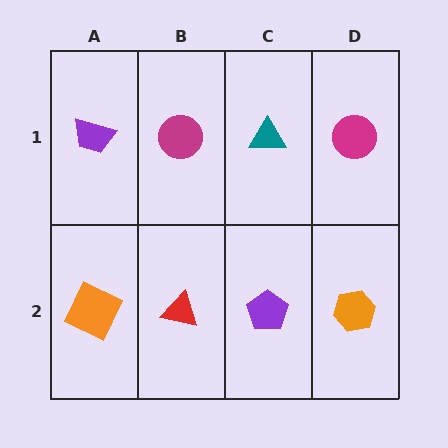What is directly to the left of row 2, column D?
A purple pentagon.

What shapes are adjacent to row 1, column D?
An orange hexagon (row 2, column D), a teal triangle (row 1, column C).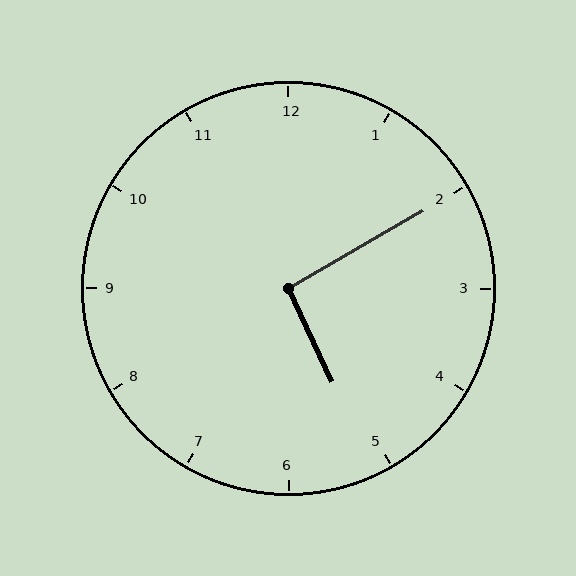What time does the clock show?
5:10.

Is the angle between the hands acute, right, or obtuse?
It is right.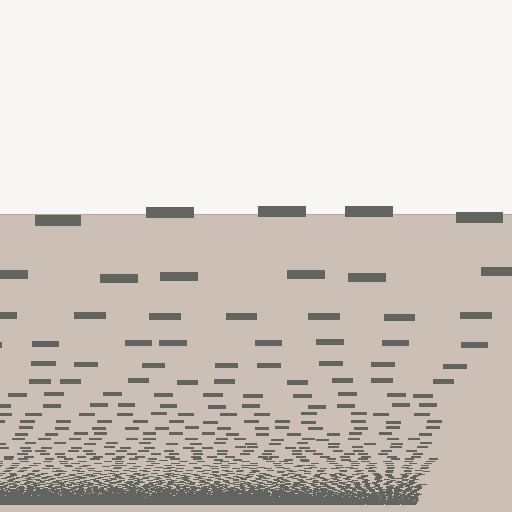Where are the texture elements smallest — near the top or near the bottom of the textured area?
Near the bottom.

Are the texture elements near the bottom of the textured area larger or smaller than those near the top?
Smaller. The gradient is inverted — elements near the bottom are smaller and denser.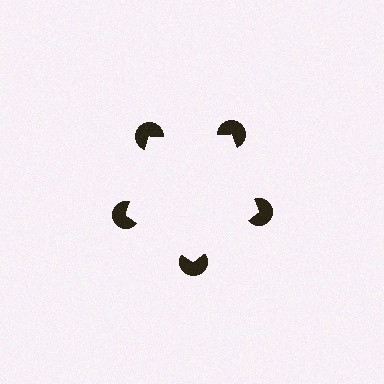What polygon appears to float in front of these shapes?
An illusory pentagon — its edges are inferred from the aligned wedge cuts in the pac-man discs, not physically drawn.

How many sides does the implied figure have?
5 sides.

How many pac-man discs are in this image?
There are 5 — one at each vertex of the illusory pentagon.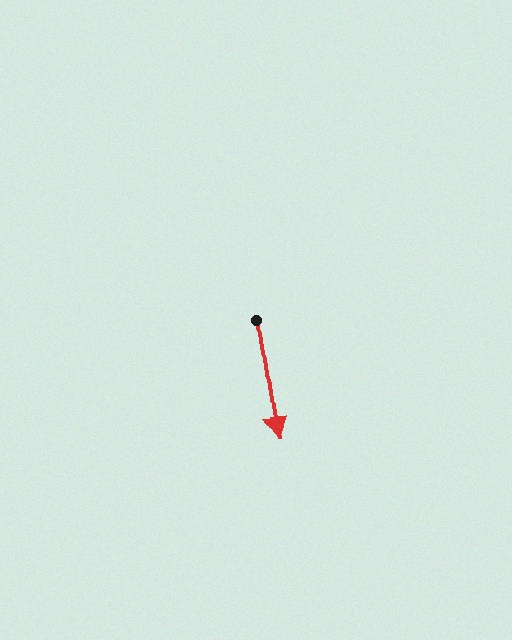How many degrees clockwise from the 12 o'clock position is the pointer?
Approximately 171 degrees.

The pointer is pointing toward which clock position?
Roughly 6 o'clock.